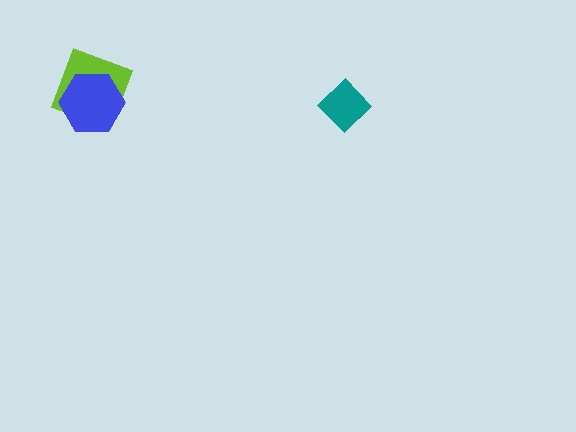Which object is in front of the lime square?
The blue hexagon is in front of the lime square.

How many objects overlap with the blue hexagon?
1 object overlaps with the blue hexagon.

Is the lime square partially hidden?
Yes, it is partially covered by another shape.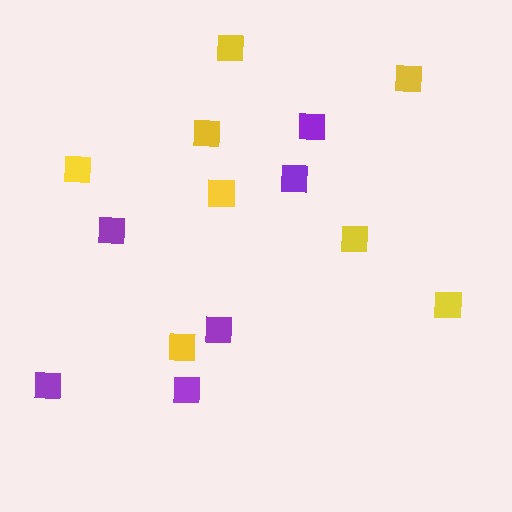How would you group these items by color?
There are 2 groups: one group of yellow squares (8) and one group of purple squares (6).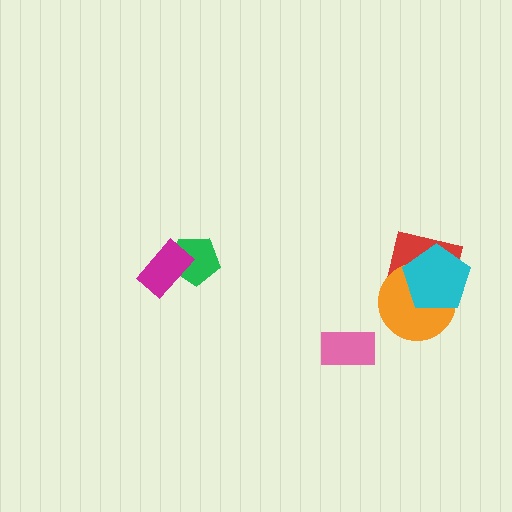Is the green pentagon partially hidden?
Yes, it is partially covered by another shape.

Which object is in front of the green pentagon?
The magenta rectangle is in front of the green pentagon.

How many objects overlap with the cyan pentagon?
2 objects overlap with the cyan pentagon.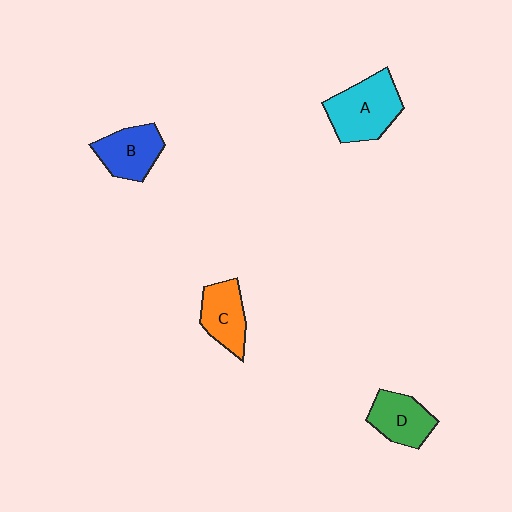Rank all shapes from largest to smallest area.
From largest to smallest: A (cyan), B (blue), D (green), C (orange).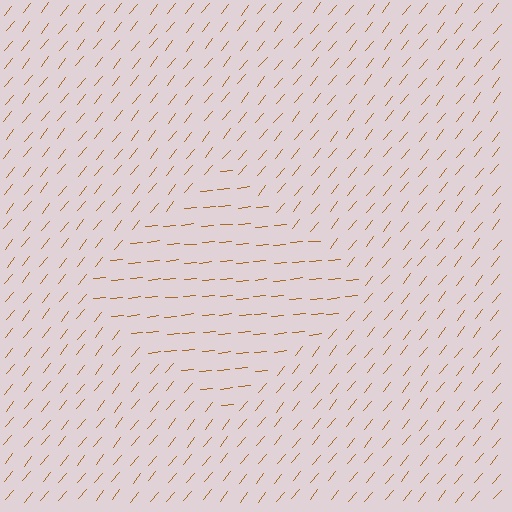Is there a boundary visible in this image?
Yes, there is a texture boundary formed by a change in line orientation.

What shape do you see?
I see a diamond.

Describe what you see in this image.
The image is filled with small brown line segments. A diamond region in the image has lines oriented differently from the surrounding lines, creating a visible texture boundary.